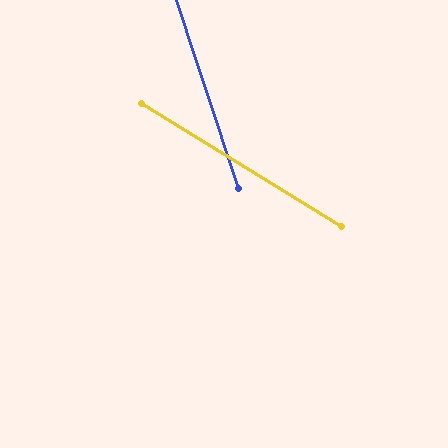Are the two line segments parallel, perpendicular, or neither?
Neither parallel nor perpendicular — they differ by about 40°.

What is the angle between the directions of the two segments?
Approximately 40 degrees.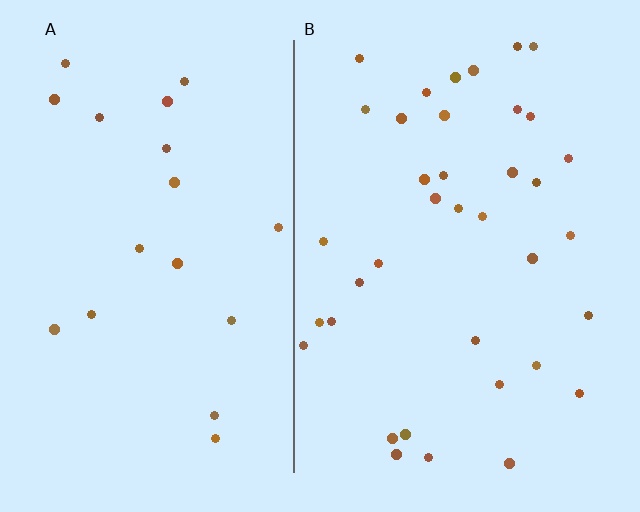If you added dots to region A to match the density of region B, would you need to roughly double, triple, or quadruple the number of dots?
Approximately double.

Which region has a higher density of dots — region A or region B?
B (the right).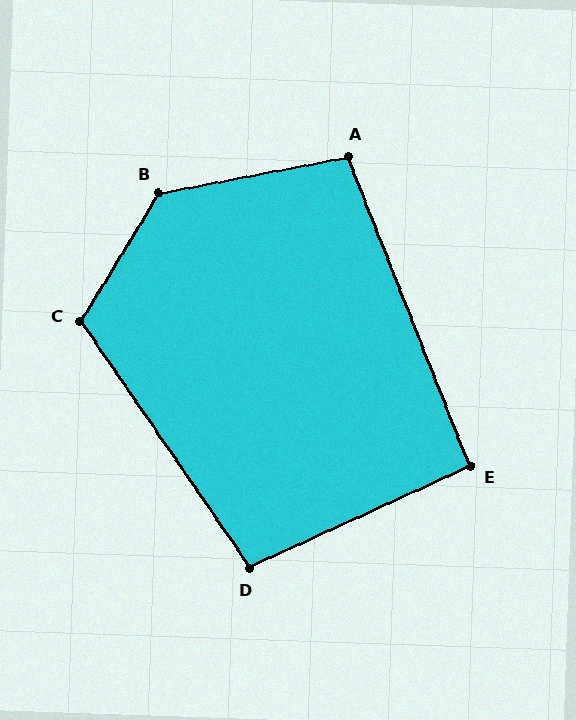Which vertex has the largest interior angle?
B, at approximately 132 degrees.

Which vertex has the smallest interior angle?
E, at approximately 93 degrees.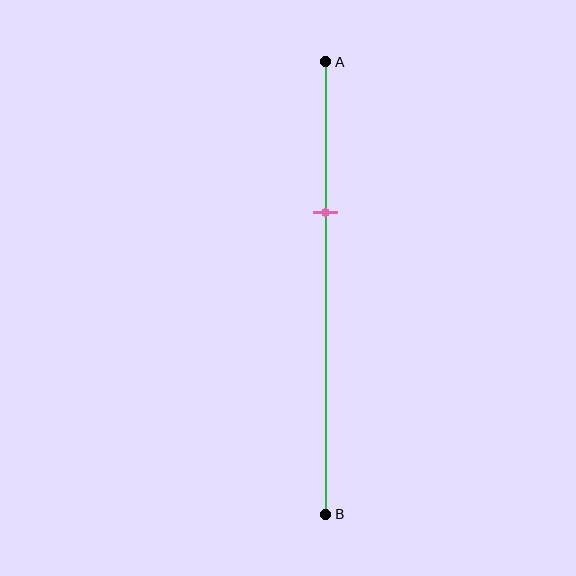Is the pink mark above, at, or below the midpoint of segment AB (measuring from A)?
The pink mark is above the midpoint of segment AB.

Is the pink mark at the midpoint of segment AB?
No, the mark is at about 35% from A, not at the 50% midpoint.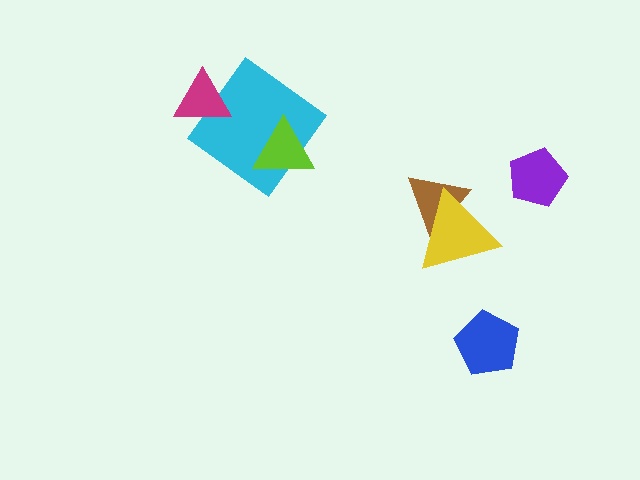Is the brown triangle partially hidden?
Yes, it is partially covered by another shape.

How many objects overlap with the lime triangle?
1 object overlaps with the lime triangle.